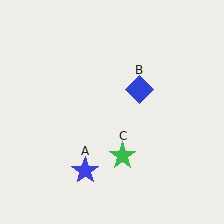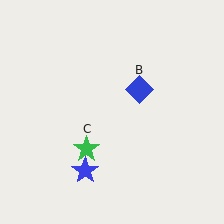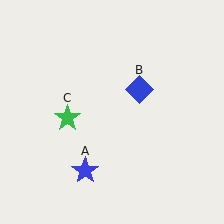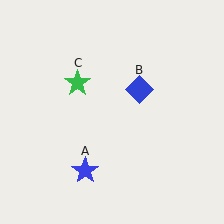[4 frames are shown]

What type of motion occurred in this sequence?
The green star (object C) rotated clockwise around the center of the scene.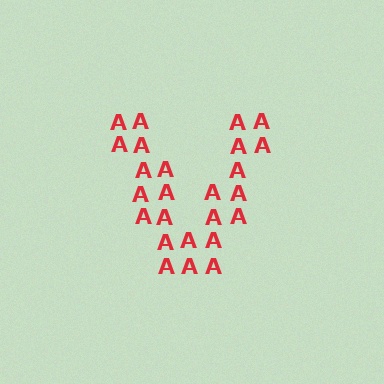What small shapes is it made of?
It is made of small letter A's.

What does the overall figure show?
The overall figure shows the letter V.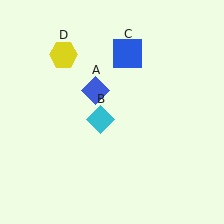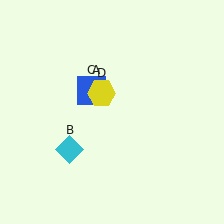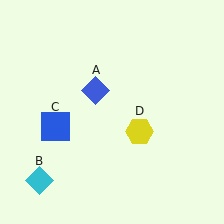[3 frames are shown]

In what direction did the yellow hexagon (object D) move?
The yellow hexagon (object D) moved down and to the right.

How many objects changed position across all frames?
3 objects changed position: cyan diamond (object B), blue square (object C), yellow hexagon (object D).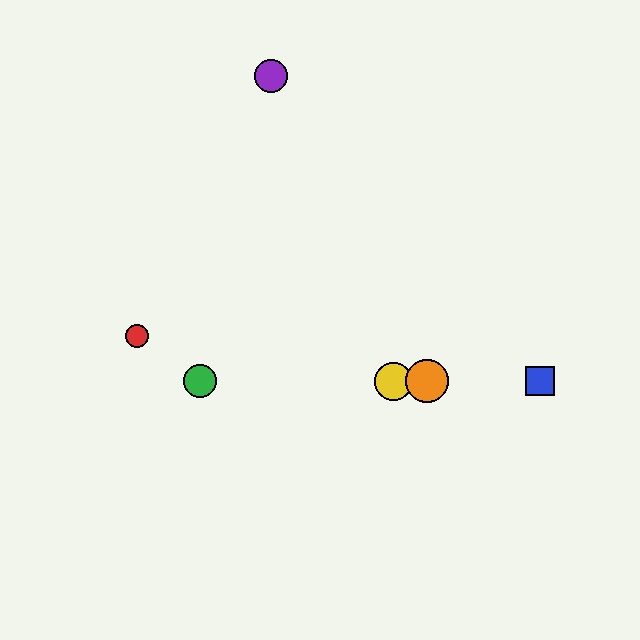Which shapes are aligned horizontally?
The blue square, the green circle, the yellow circle, the orange circle are aligned horizontally.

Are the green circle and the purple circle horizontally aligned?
No, the green circle is at y≈381 and the purple circle is at y≈76.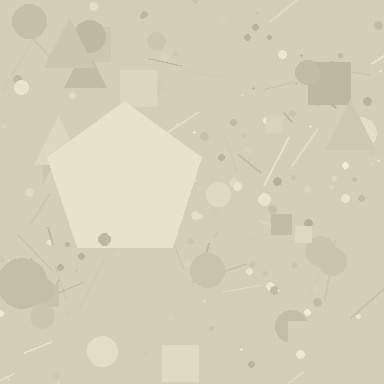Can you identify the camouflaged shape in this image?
The camouflaged shape is a pentagon.